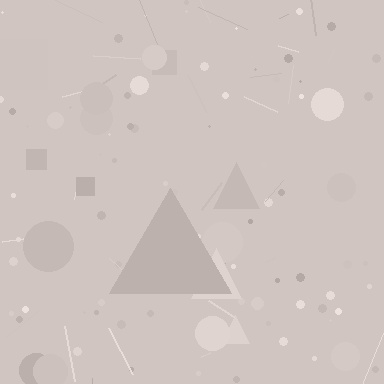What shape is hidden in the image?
A triangle is hidden in the image.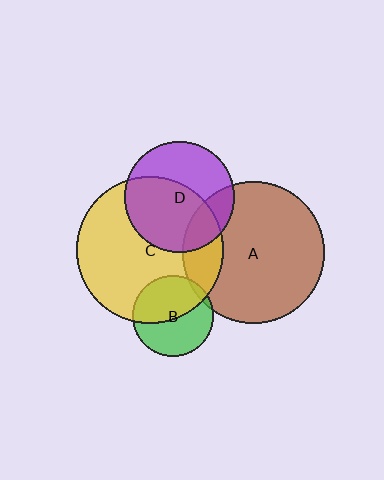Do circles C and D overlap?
Yes.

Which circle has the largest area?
Circle C (yellow).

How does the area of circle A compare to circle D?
Approximately 1.7 times.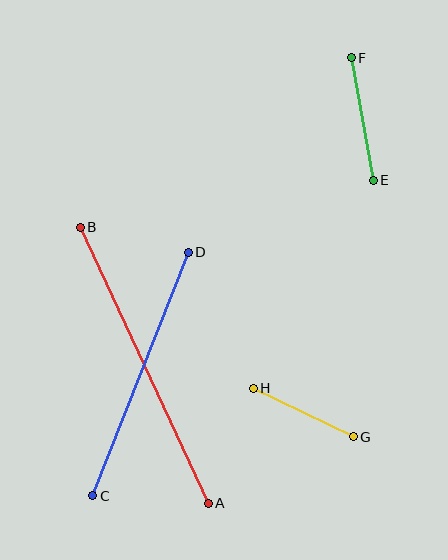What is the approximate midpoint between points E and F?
The midpoint is at approximately (362, 119) pixels.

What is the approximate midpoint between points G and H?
The midpoint is at approximately (303, 413) pixels.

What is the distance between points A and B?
The distance is approximately 304 pixels.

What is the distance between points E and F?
The distance is approximately 125 pixels.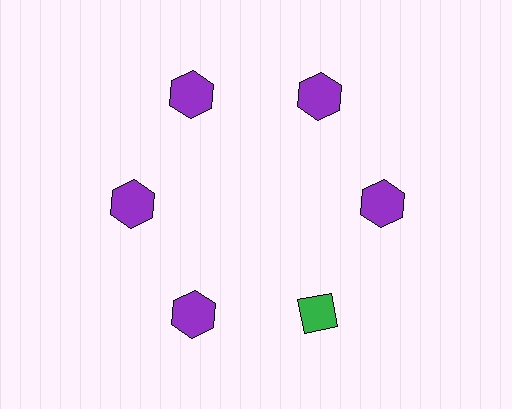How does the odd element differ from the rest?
It differs in both color (green instead of purple) and shape (diamond instead of hexagon).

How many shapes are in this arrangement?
There are 6 shapes arranged in a ring pattern.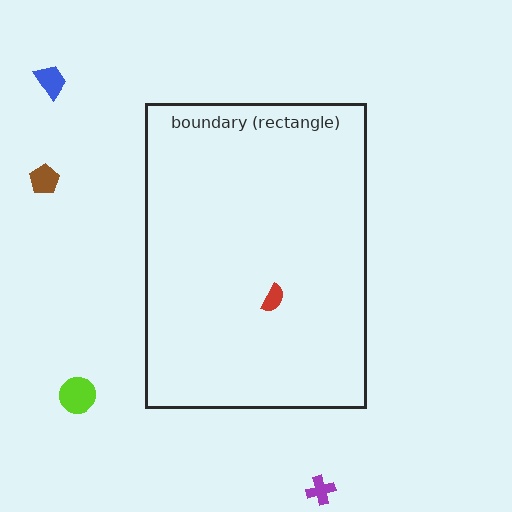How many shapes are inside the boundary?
1 inside, 4 outside.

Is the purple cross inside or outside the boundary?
Outside.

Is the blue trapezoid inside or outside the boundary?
Outside.